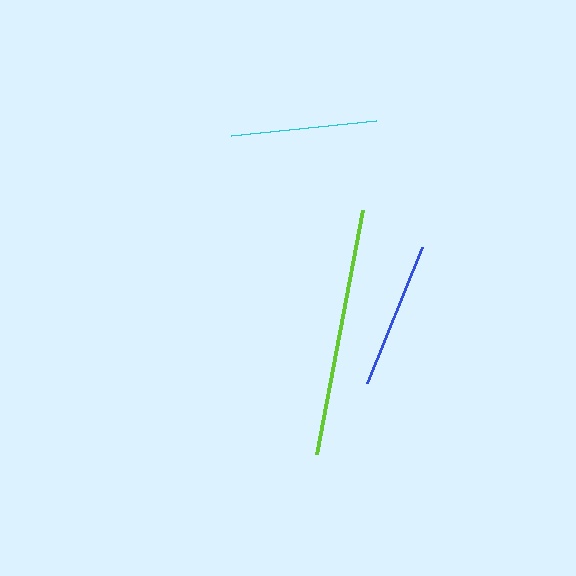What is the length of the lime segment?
The lime segment is approximately 249 pixels long.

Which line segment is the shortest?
The cyan line is the shortest at approximately 146 pixels.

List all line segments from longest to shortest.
From longest to shortest: lime, blue, cyan.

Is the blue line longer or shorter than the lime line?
The lime line is longer than the blue line.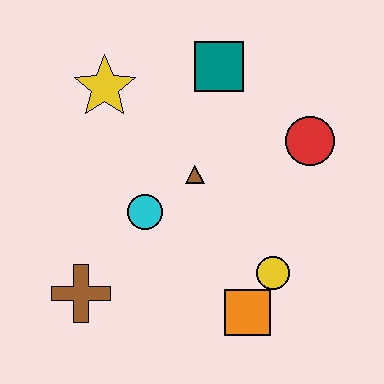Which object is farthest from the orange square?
The yellow star is farthest from the orange square.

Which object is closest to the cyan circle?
The brown triangle is closest to the cyan circle.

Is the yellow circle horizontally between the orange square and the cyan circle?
No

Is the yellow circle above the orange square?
Yes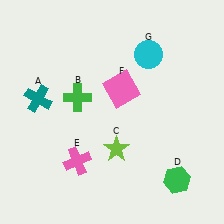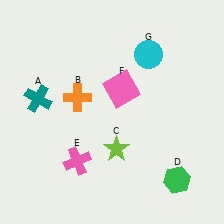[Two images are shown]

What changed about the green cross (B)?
In Image 1, B is green. In Image 2, it changed to orange.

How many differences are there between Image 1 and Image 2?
There is 1 difference between the two images.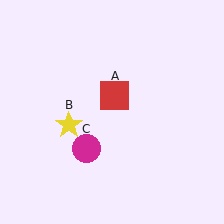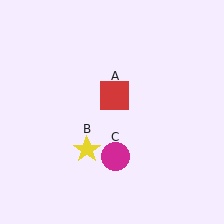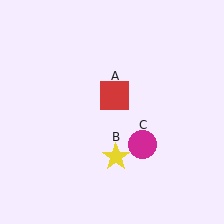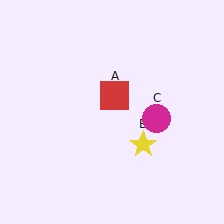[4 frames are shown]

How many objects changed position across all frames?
2 objects changed position: yellow star (object B), magenta circle (object C).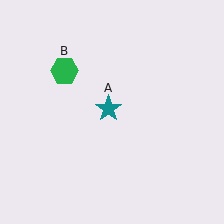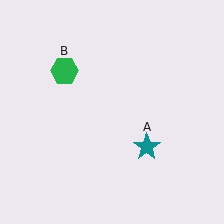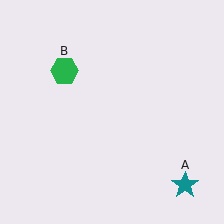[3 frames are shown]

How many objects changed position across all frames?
1 object changed position: teal star (object A).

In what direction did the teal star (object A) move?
The teal star (object A) moved down and to the right.